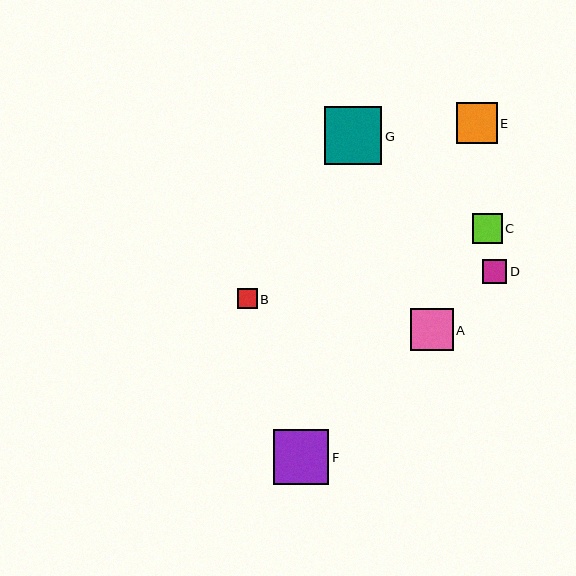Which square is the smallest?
Square B is the smallest with a size of approximately 20 pixels.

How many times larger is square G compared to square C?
Square G is approximately 2.0 times the size of square C.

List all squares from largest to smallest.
From largest to smallest: G, F, A, E, C, D, B.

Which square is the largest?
Square G is the largest with a size of approximately 58 pixels.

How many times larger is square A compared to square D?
Square A is approximately 1.8 times the size of square D.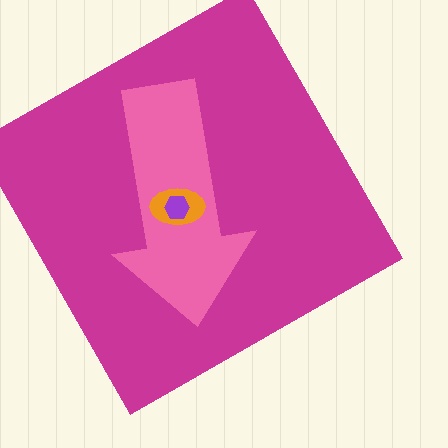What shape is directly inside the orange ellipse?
The purple hexagon.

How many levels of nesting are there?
4.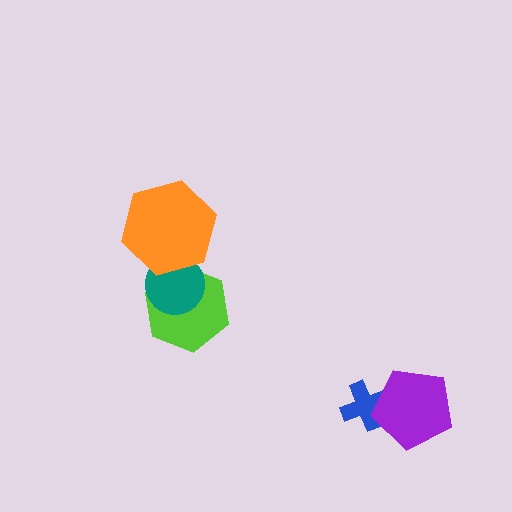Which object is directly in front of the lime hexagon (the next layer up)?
The teal circle is directly in front of the lime hexagon.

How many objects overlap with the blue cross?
1 object overlaps with the blue cross.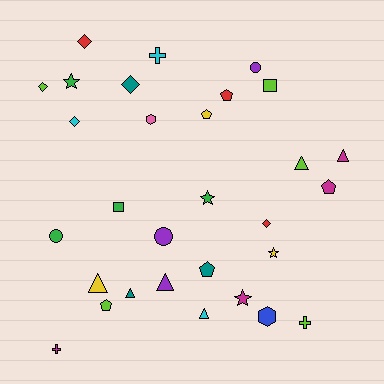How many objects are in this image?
There are 30 objects.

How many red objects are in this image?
There are 3 red objects.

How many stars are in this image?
There are 4 stars.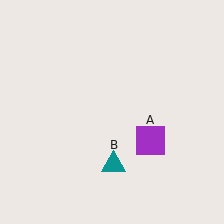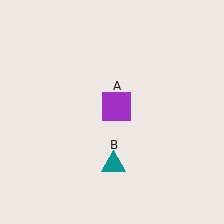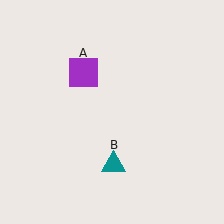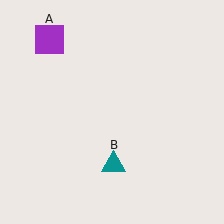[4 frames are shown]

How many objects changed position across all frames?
1 object changed position: purple square (object A).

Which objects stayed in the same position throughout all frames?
Teal triangle (object B) remained stationary.